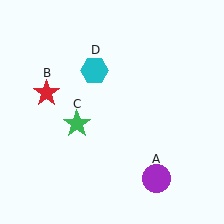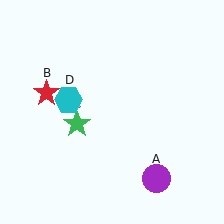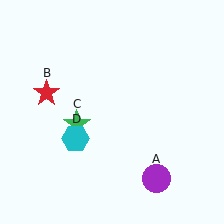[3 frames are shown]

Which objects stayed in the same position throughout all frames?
Purple circle (object A) and red star (object B) and green star (object C) remained stationary.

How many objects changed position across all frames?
1 object changed position: cyan hexagon (object D).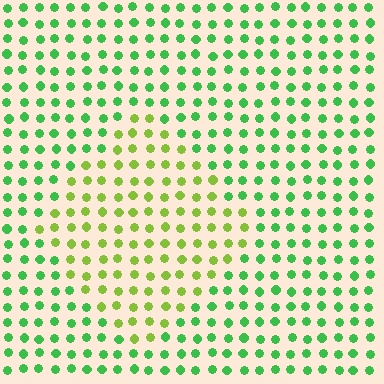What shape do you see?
I see a diamond.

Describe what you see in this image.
The image is filled with small green elements in a uniform arrangement. A diamond-shaped region is visible where the elements are tinted to a slightly different hue, forming a subtle color boundary.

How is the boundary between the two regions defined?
The boundary is defined purely by a slight shift in hue (about 40 degrees). Spacing, size, and orientation are identical on both sides.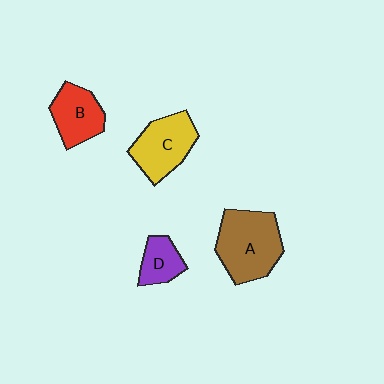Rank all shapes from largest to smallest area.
From largest to smallest: A (brown), C (yellow), B (red), D (purple).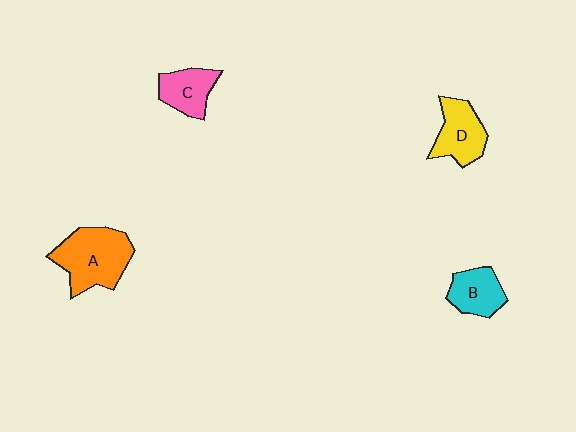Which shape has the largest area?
Shape A (orange).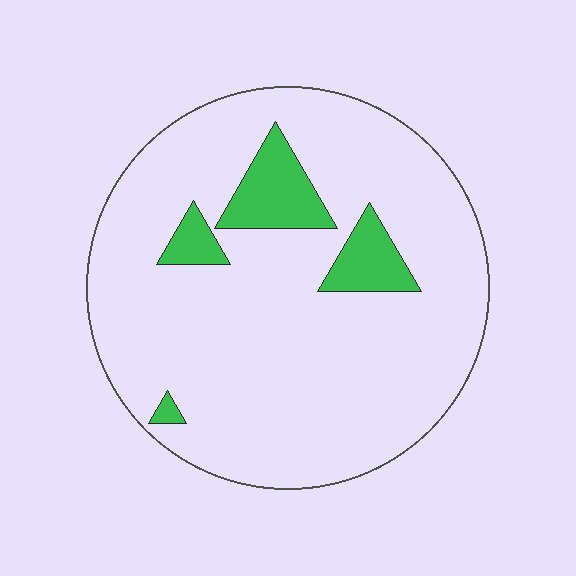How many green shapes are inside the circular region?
4.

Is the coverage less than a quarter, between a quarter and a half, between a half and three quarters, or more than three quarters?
Less than a quarter.